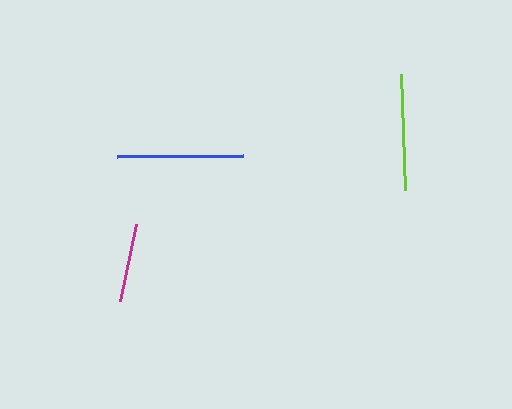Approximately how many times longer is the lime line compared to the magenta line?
The lime line is approximately 1.5 times the length of the magenta line.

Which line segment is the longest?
The blue line is the longest at approximately 126 pixels.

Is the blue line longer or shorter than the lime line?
The blue line is longer than the lime line.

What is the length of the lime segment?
The lime segment is approximately 116 pixels long.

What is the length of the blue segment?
The blue segment is approximately 126 pixels long.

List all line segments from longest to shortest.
From longest to shortest: blue, lime, magenta.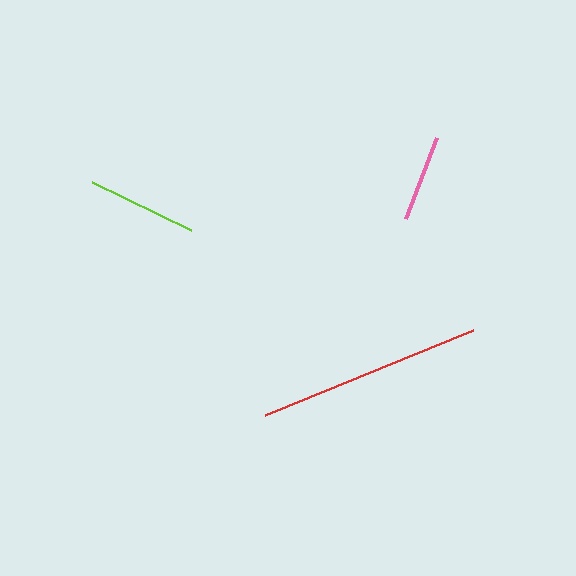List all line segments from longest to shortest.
From longest to shortest: red, lime, pink.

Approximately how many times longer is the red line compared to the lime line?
The red line is approximately 2.0 times the length of the lime line.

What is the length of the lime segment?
The lime segment is approximately 110 pixels long.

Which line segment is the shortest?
The pink line is the shortest at approximately 87 pixels.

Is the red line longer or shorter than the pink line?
The red line is longer than the pink line.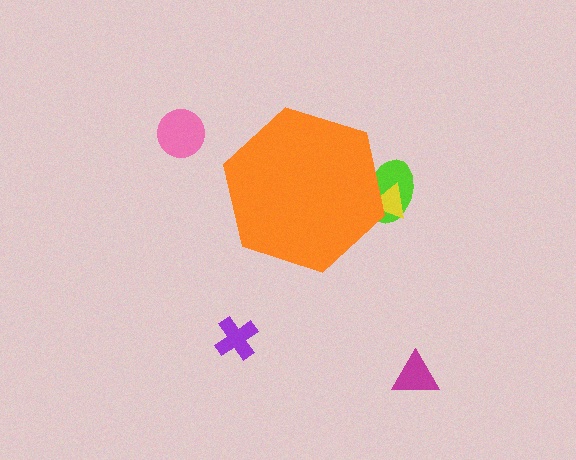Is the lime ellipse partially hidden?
Yes, the lime ellipse is partially hidden behind the orange hexagon.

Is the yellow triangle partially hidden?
Yes, the yellow triangle is partially hidden behind the orange hexagon.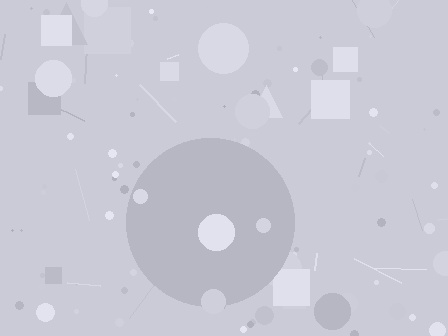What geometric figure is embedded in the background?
A circle is embedded in the background.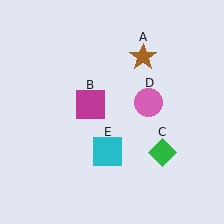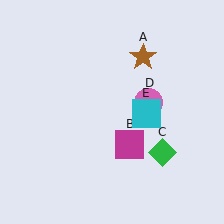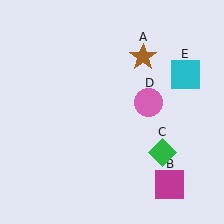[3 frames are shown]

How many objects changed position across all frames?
2 objects changed position: magenta square (object B), cyan square (object E).